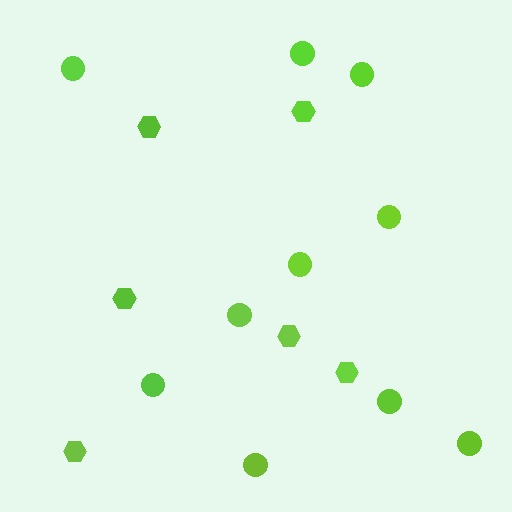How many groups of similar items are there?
There are 2 groups: one group of hexagons (6) and one group of circles (10).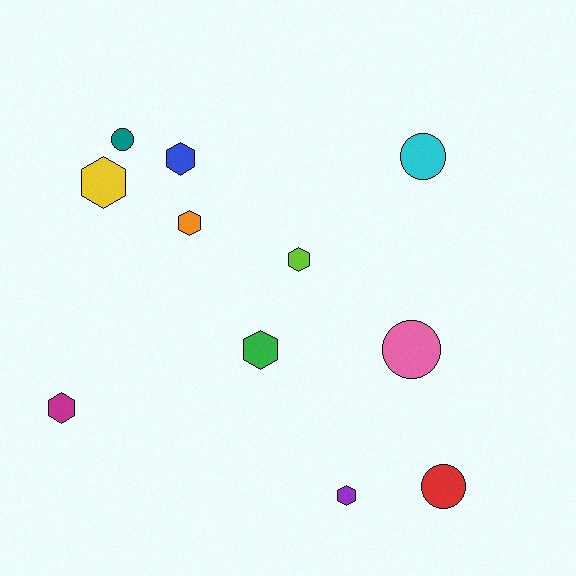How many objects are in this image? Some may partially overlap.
There are 11 objects.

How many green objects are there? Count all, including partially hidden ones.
There is 1 green object.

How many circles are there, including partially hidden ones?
There are 4 circles.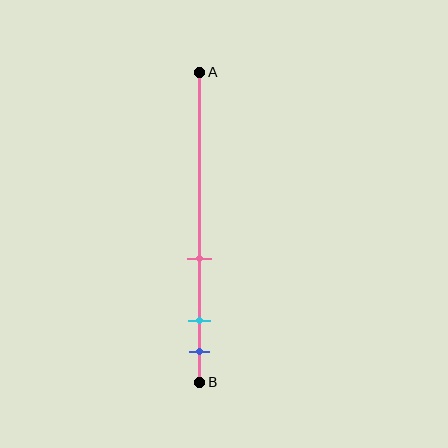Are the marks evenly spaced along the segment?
No, the marks are not evenly spaced.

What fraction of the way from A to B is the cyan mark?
The cyan mark is approximately 80% (0.8) of the way from A to B.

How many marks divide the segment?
There are 3 marks dividing the segment.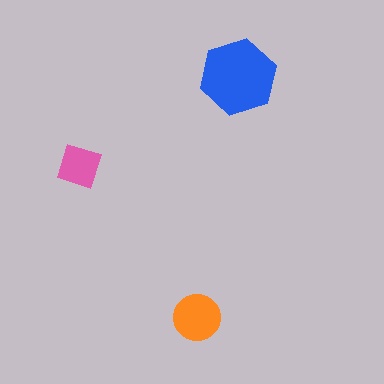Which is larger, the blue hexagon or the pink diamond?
The blue hexagon.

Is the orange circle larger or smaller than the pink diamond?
Larger.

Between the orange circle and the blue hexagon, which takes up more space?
The blue hexagon.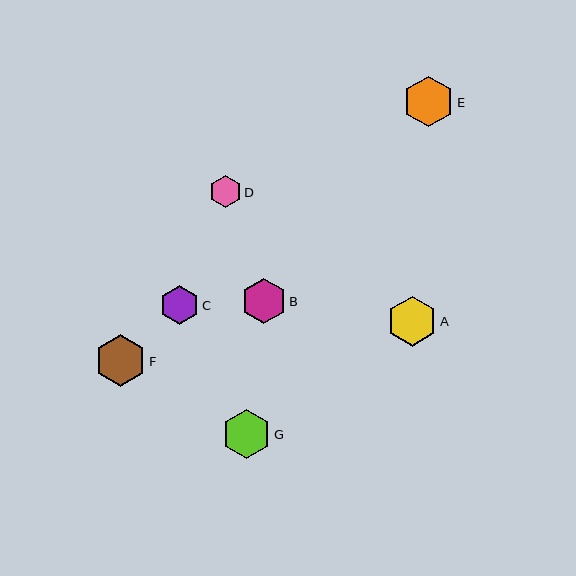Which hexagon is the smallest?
Hexagon D is the smallest with a size of approximately 31 pixels.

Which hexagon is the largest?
Hexagon F is the largest with a size of approximately 51 pixels.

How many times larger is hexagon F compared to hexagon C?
Hexagon F is approximately 1.3 times the size of hexagon C.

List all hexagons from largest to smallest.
From largest to smallest: F, E, A, G, B, C, D.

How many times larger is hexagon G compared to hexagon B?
Hexagon G is approximately 1.1 times the size of hexagon B.